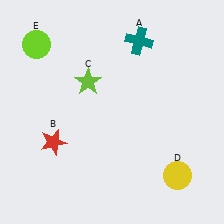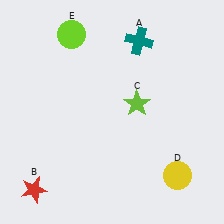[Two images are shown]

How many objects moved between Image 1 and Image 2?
3 objects moved between the two images.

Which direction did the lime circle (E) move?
The lime circle (E) moved right.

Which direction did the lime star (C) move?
The lime star (C) moved right.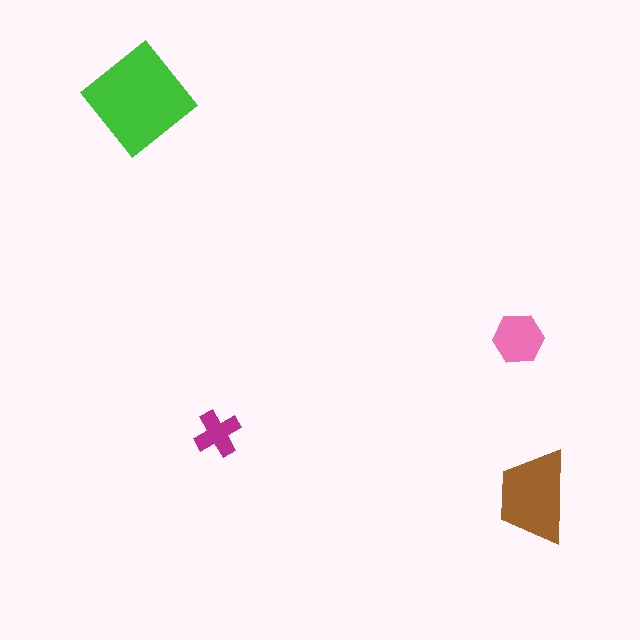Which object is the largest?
The green diamond.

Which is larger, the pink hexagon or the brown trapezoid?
The brown trapezoid.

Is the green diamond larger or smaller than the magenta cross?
Larger.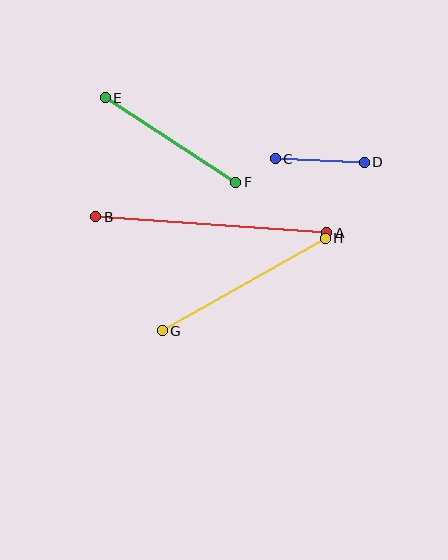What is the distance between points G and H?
The distance is approximately 187 pixels.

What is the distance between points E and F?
The distance is approximately 155 pixels.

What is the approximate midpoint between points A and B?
The midpoint is at approximately (211, 225) pixels.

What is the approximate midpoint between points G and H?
The midpoint is at approximately (244, 284) pixels.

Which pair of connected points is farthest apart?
Points A and B are farthest apart.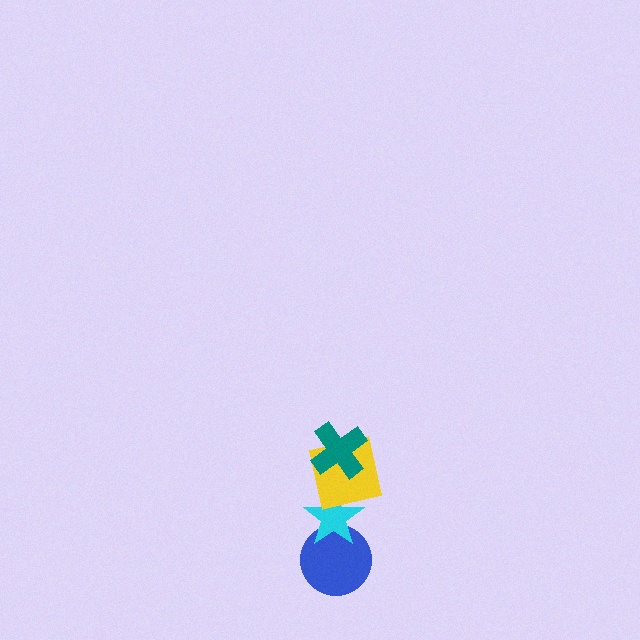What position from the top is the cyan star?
The cyan star is 3rd from the top.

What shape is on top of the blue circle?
The cyan star is on top of the blue circle.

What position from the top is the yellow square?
The yellow square is 2nd from the top.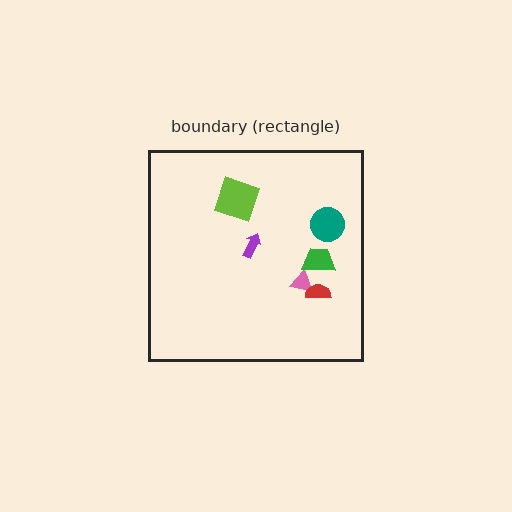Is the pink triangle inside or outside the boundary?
Inside.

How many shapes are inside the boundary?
6 inside, 0 outside.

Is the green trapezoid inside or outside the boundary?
Inside.